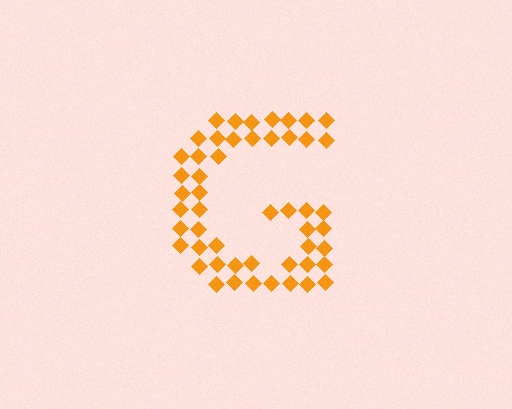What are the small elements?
The small elements are diamonds.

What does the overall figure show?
The overall figure shows the letter G.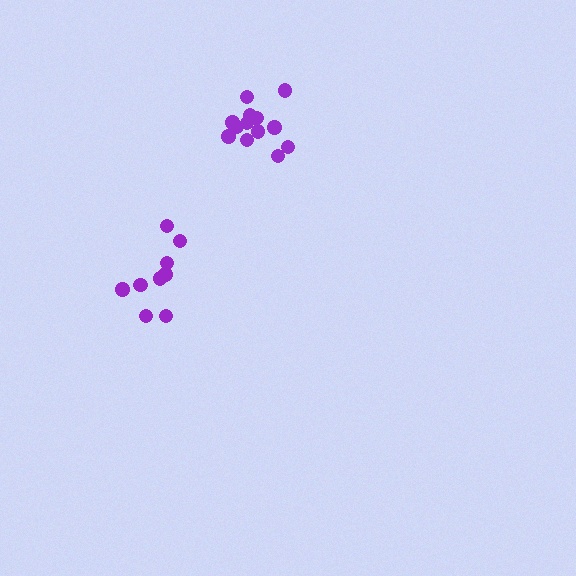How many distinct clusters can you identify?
There are 2 distinct clusters.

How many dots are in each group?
Group 1: 9 dots, Group 2: 14 dots (23 total).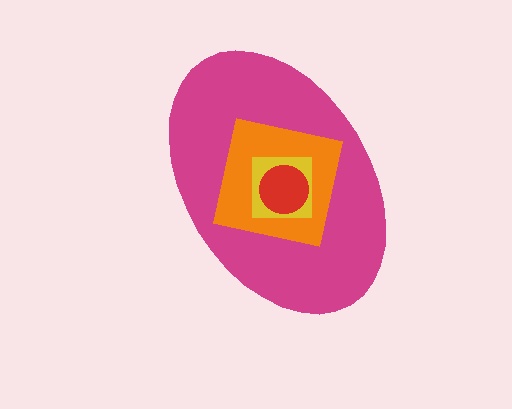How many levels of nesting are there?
4.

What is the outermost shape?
The magenta ellipse.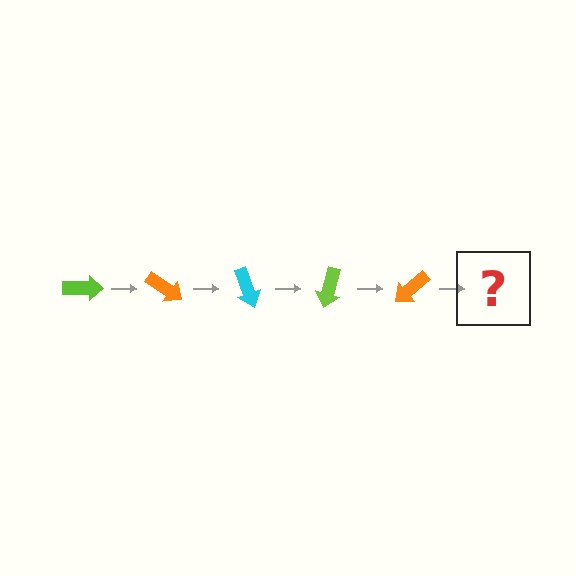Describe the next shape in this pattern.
It should be a cyan arrow, rotated 175 degrees from the start.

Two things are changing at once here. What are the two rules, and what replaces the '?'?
The two rules are that it rotates 35 degrees each step and the color cycles through lime, orange, and cyan. The '?' should be a cyan arrow, rotated 175 degrees from the start.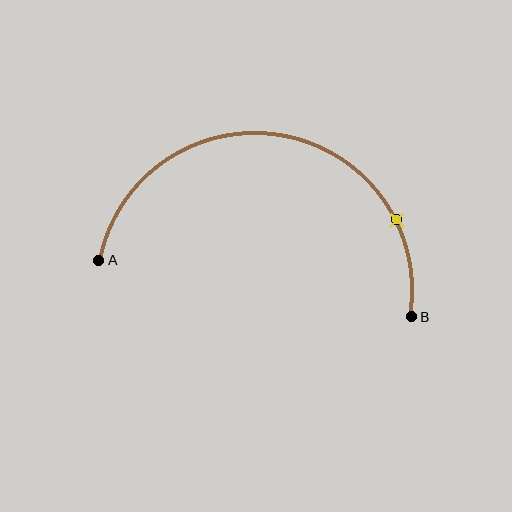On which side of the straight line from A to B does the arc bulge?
The arc bulges above the straight line connecting A and B.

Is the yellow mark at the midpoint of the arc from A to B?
No. The yellow mark lies on the arc but is closer to endpoint B. The arc midpoint would be at the point on the curve equidistant along the arc from both A and B.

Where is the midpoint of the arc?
The arc midpoint is the point on the curve farthest from the straight line joining A and B. It sits above that line.